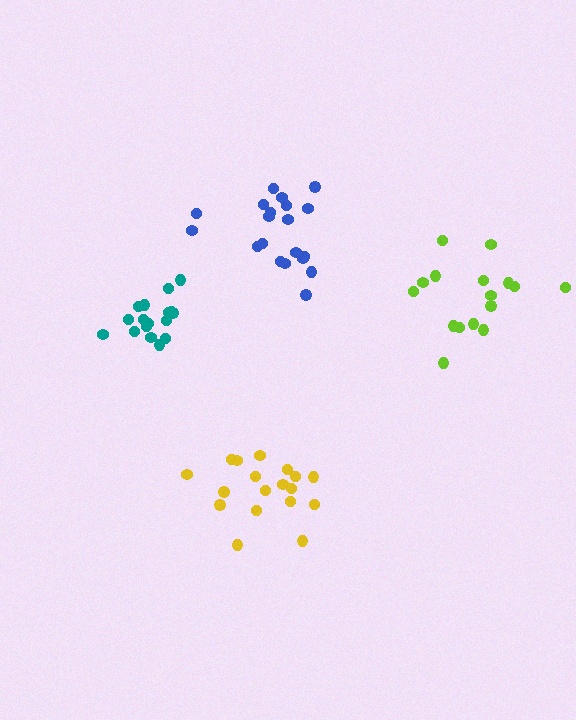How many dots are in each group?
Group 1: 18 dots, Group 2: 20 dots, Group 3: 16 dots, Group 4: 17 dots (71 total).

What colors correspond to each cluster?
The clusters are colored: yellow, blue, lime, teal.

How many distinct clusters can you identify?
There are 4 distinct clusters.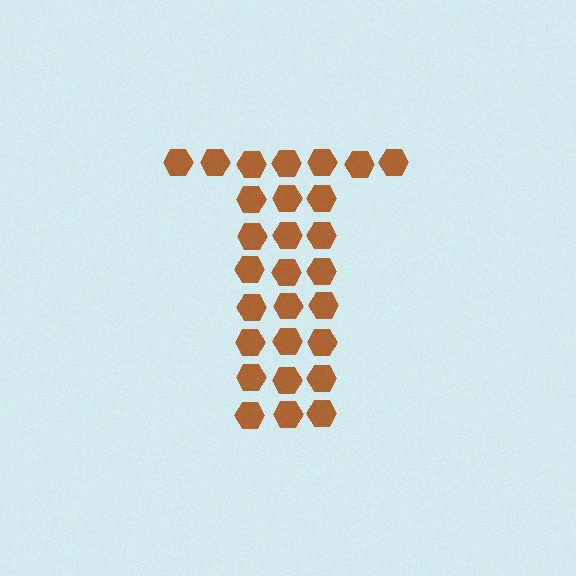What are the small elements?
The small elements are hexagons.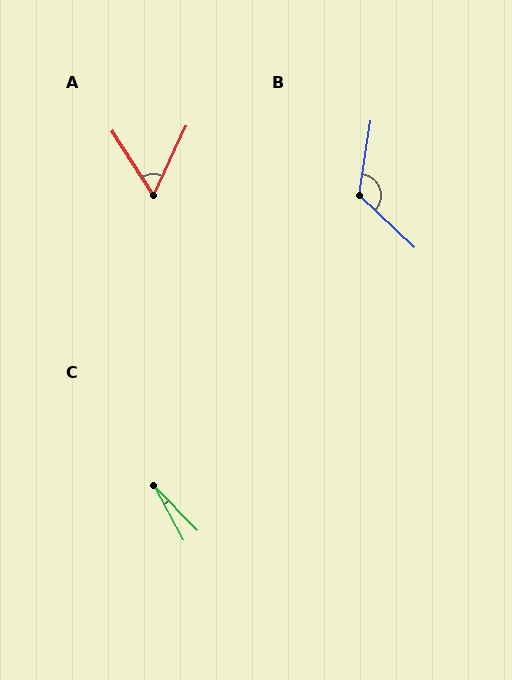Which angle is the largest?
B, at approximately 124 degrees.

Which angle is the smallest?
C, at approximately 16 degrees.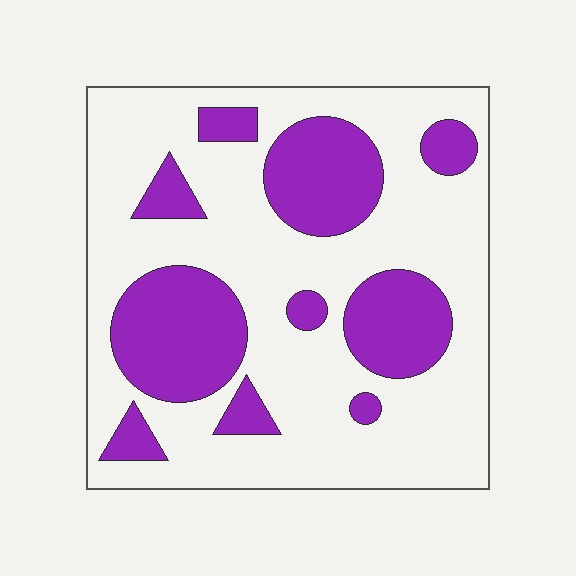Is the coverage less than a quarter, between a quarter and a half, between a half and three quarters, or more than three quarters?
Between a quarter and a half.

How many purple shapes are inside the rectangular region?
10.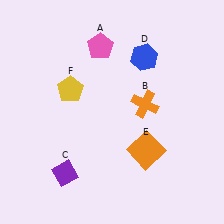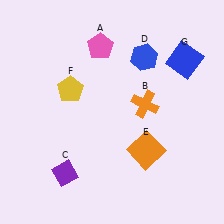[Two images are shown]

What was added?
A blue square (G) was added in Image 2.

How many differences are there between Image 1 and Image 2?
There is 1 difference between the two images.